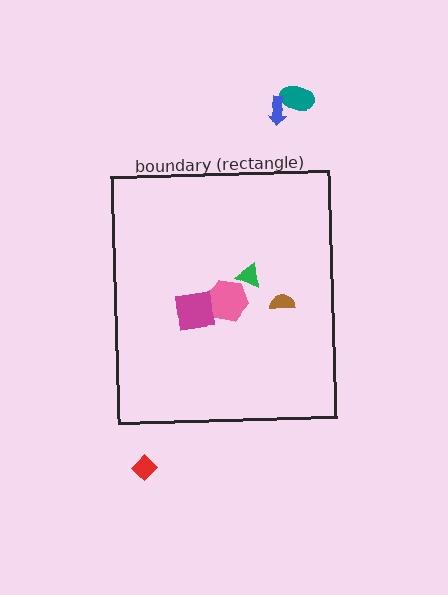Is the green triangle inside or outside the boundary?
Inside.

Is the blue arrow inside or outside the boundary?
Outside.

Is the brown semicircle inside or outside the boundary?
Inside.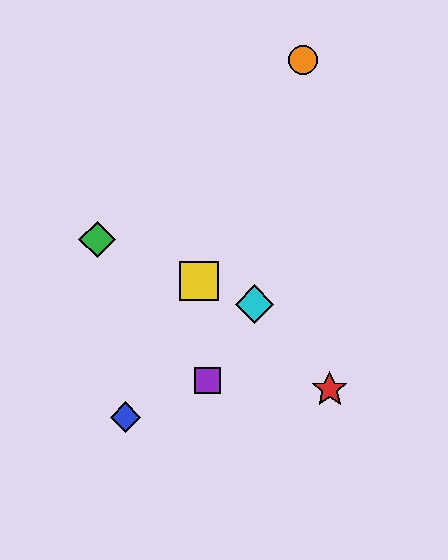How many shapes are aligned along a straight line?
3 shapes (the green diamond, the yellow square, the cyan diamond) are aligned along a straight line.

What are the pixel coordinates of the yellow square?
The yellow square is at (199, 281).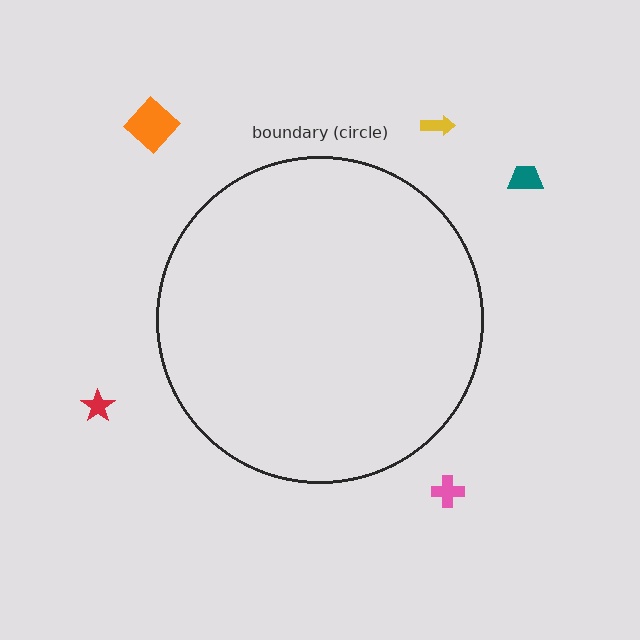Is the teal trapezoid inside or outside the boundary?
Outside.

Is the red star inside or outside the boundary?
Outside.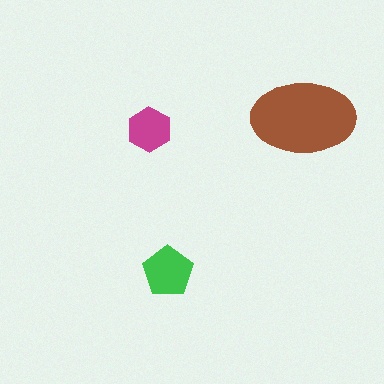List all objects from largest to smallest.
The brown ellipse, the green pentagon, the magenta hexagon.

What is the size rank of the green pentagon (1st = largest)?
2nd.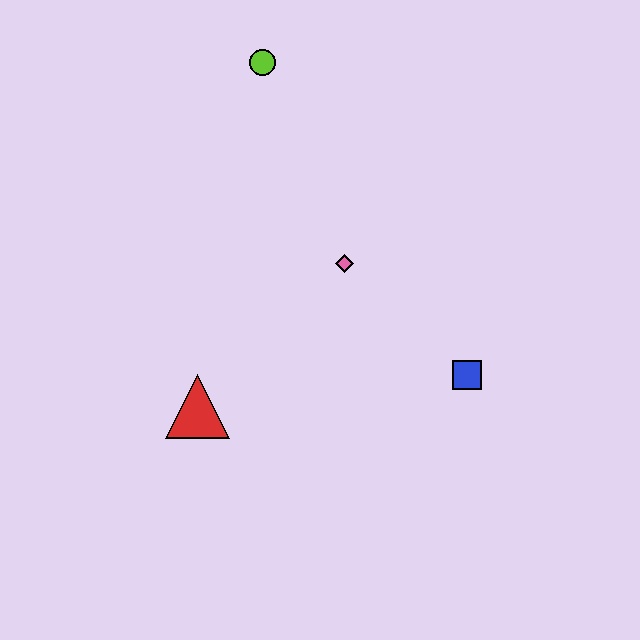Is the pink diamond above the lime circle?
No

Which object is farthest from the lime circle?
The blue square is farthest from the lime circle.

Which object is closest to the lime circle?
The pink diamond is closest to the lime circle.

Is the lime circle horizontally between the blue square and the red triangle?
Yes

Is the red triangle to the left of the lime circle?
Yes